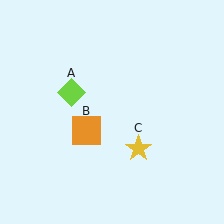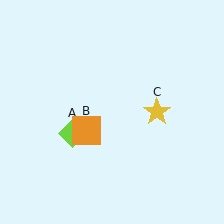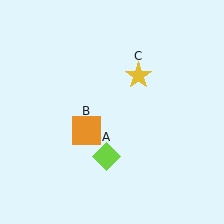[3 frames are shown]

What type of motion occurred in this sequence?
The lime diamond (object A), yellow star (object C) rotated counterclockwise around the center of the scene.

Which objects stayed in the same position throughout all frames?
Orange square (object B) remained stationary.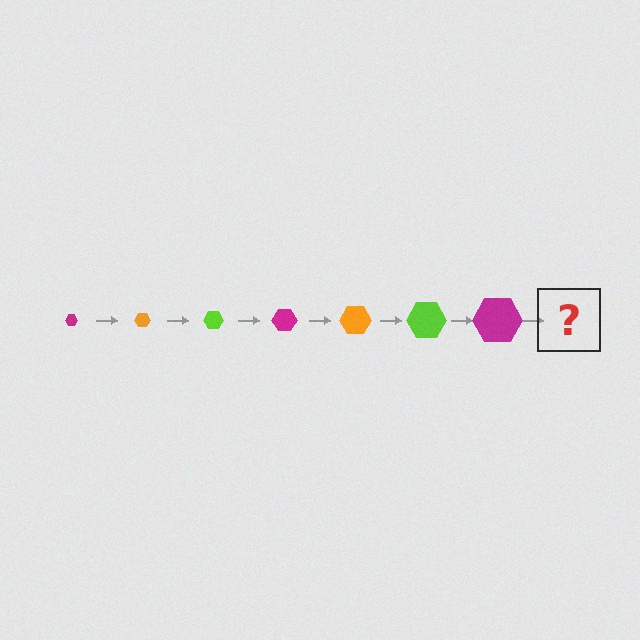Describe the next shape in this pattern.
It should be an orange hexagon, larger than the previous one.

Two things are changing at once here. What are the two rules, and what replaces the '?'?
The two rules are that the hexagon grows larger each step and the color cycles through magenta, orange, and lime. The '?' should be an orange hexagon, larger than the previous one.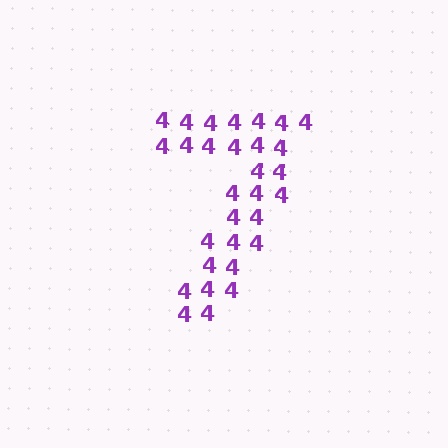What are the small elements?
The small elements are digit 4's.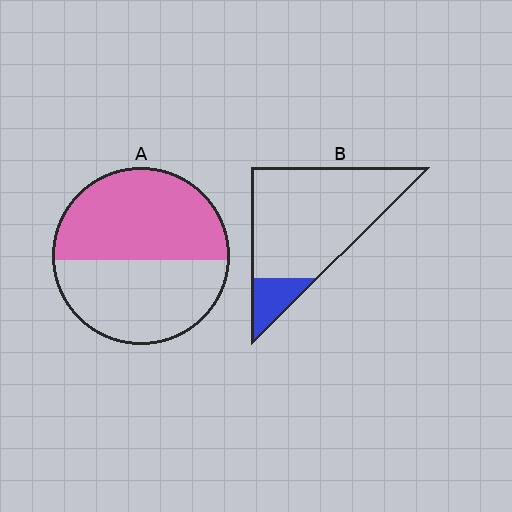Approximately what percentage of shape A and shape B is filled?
A is approximately 55% and B is approximately 15%.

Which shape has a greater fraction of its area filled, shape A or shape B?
Shape A.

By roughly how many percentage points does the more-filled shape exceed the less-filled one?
By roughly 40 percentage points (A over B).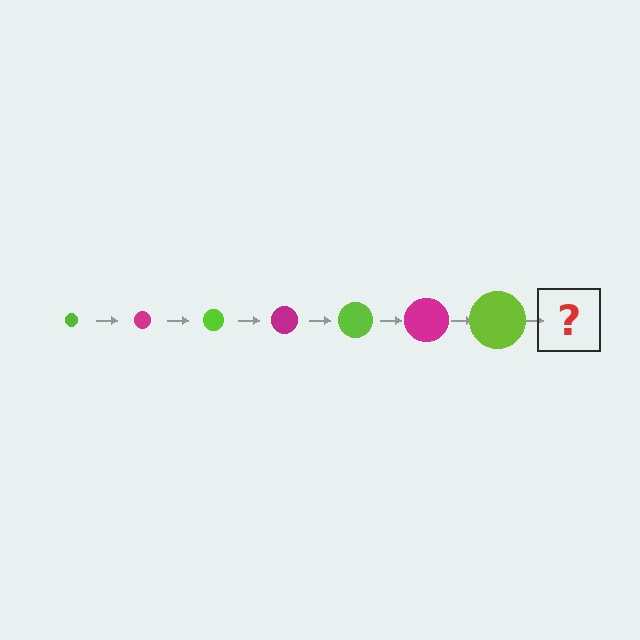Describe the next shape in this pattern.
It should be a magenta circle, larger than the previous one.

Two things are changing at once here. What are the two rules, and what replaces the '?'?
The two rules are that the circle grows larger each step and the color cycles through lime and magenta. The '?' should be a magenta circle, larger than the previous one.